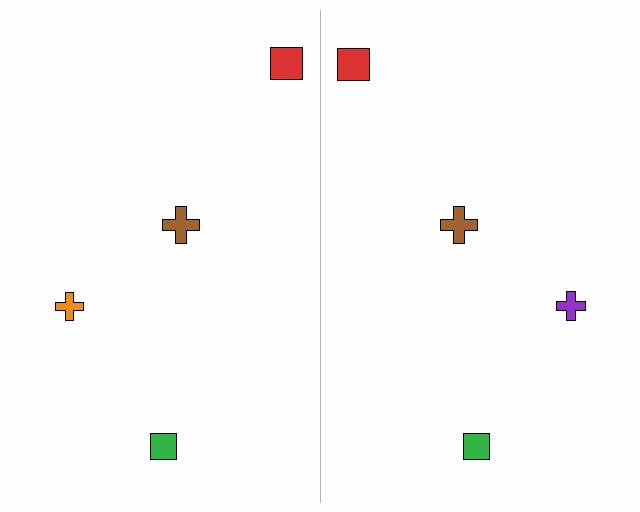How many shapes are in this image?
There are 8 shapes in this image.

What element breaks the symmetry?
The purple cross on the right side breaks the symmetry — its mirror counterpart is orange.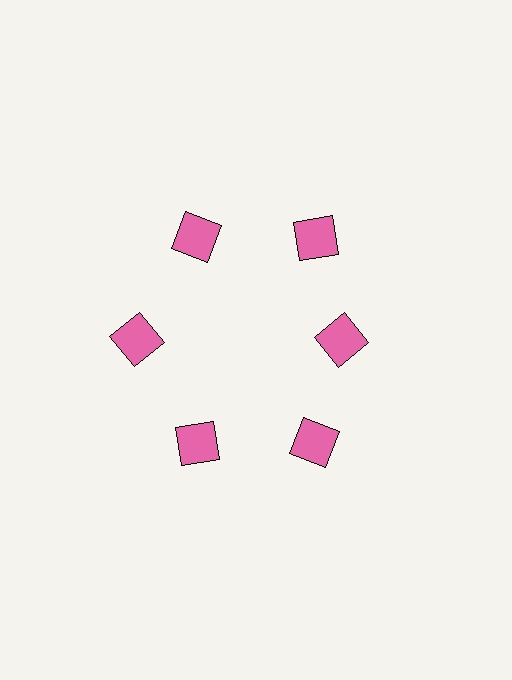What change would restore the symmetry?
The symmetry would be restored by moving it outward, back onto the ring so that all 6 squares sit at equal angles and equal distance from the center.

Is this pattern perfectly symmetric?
No. The 6 pink squares are arranged in a ring, but one element near the 3 o'clock position is pulled inward toward the center, breaking the 6-fold rotational symmetry.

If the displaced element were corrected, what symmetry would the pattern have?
It would have 6-fold rotational symmetry — the pattern would map onto itself every 60 degrees.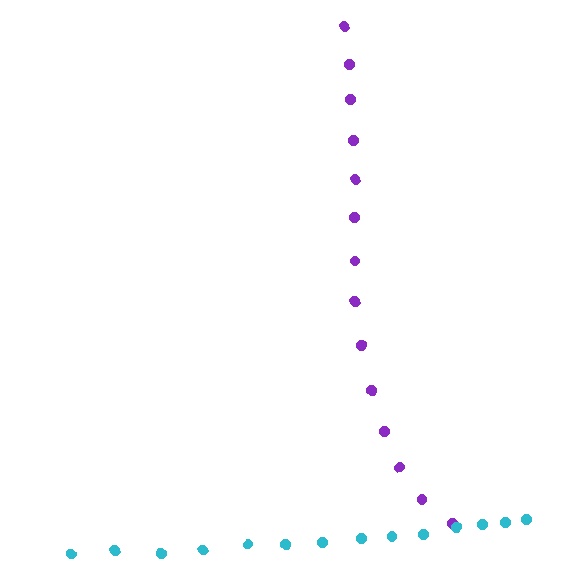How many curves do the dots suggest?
There are 2 distinct paths.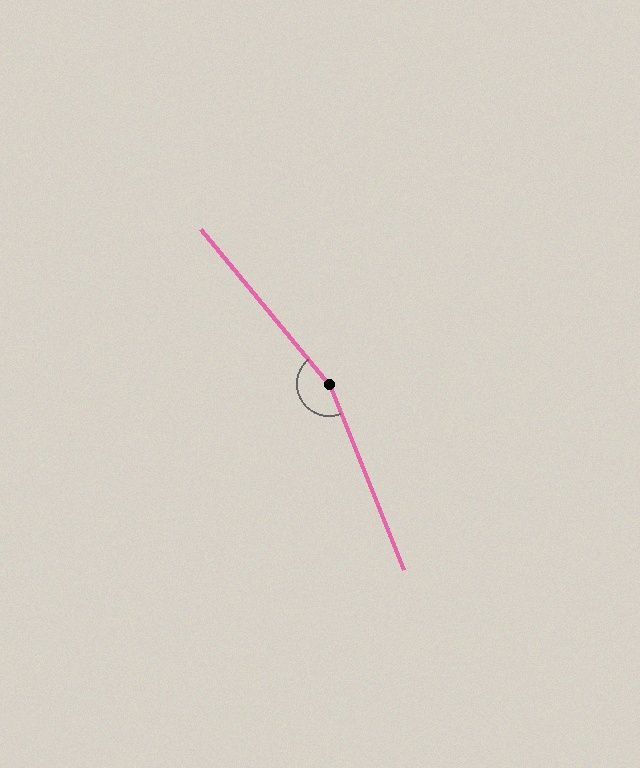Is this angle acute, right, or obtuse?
It is obtuse.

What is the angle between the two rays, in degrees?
Approximately 162 degrees.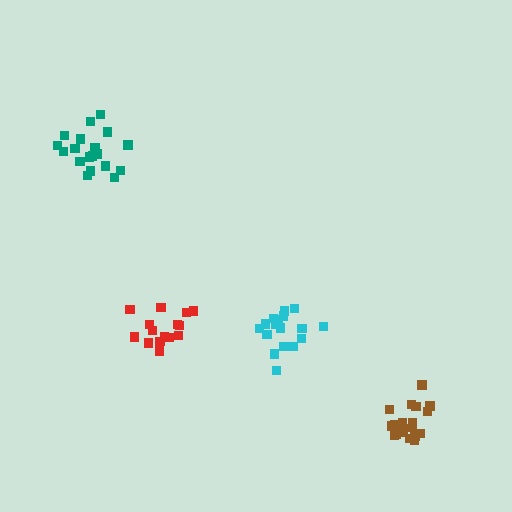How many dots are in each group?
Group 1: 15 dots, Group 2: 17 dots, Group 3: 20 dots, Group 4: 21 dots (73 total).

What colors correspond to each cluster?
The clusters are colored: red, cyan, teal, brown.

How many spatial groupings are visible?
There are 4 spatial groupings.